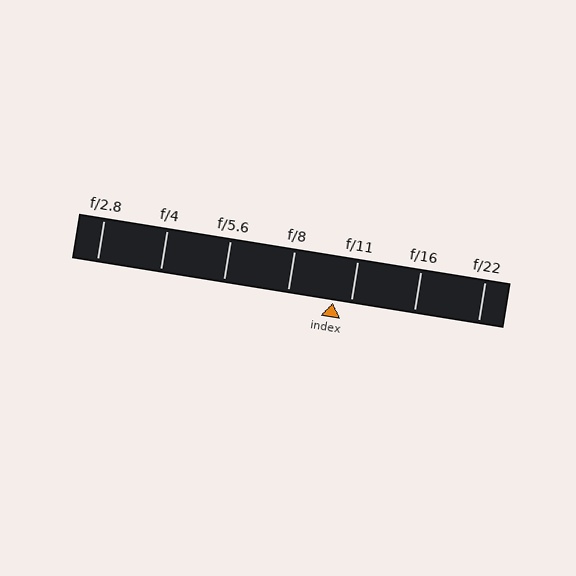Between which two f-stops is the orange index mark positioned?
The index mark is between f/8 and f/11.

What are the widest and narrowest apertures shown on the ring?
The widest aperture shown is f/2.8 and the narrowest is f/22.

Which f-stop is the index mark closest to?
The index mark is closest to f/11.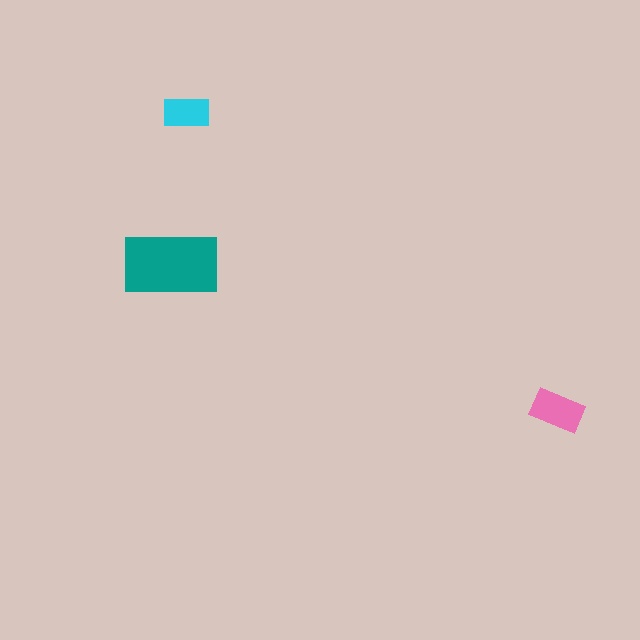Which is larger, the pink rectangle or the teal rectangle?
The teal one.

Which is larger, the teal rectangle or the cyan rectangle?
The teal one.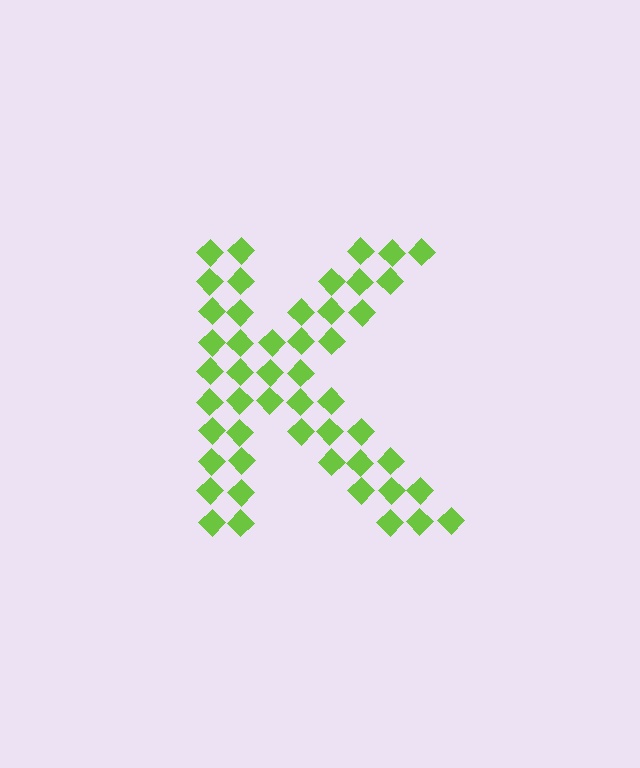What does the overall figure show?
The overall figure shows the letter K.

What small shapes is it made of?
It is made of small diamonds.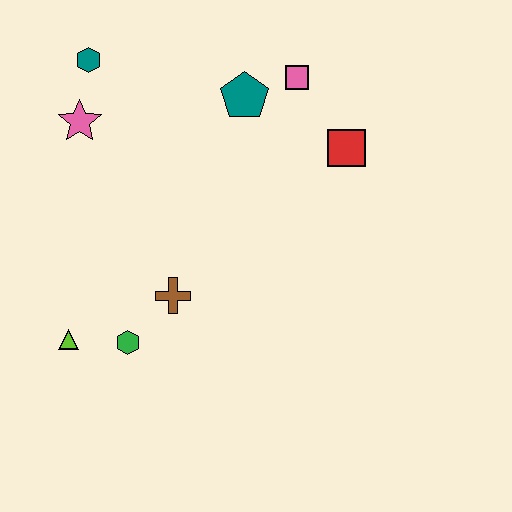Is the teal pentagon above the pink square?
No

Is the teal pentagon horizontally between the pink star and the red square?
Yes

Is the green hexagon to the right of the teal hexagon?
Yes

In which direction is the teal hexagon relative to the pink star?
The teal hexagon is above the pink star.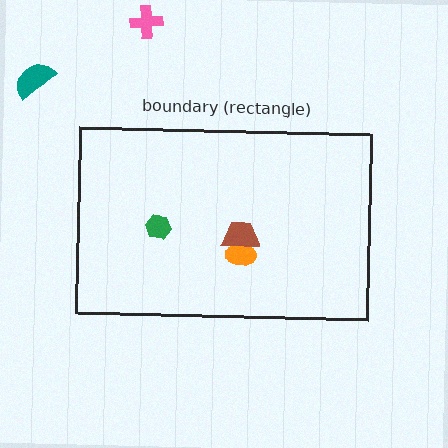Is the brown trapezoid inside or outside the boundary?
Inside.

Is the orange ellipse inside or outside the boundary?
Inside.